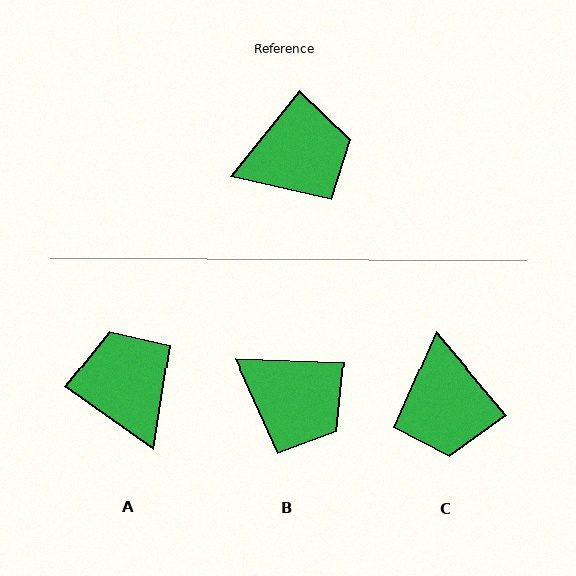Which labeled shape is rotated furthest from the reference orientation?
C, about 101 degrees away.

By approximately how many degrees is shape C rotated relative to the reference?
Approximately 101 degrees clockwise.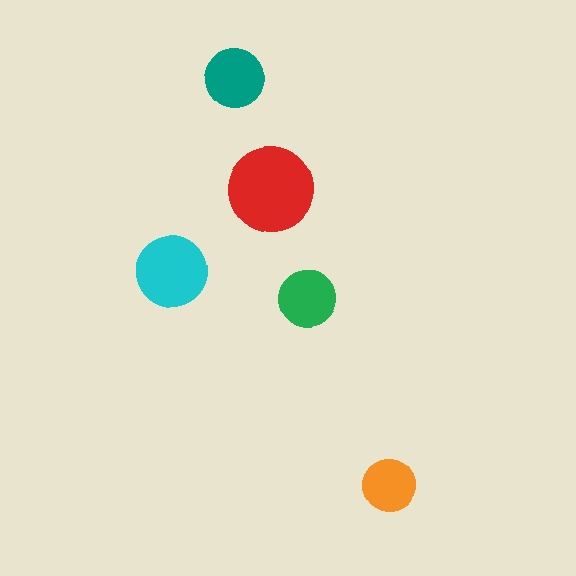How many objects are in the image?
There are 5 objects in the image.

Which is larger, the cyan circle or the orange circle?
The cyan one.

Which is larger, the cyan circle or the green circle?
The cyan one.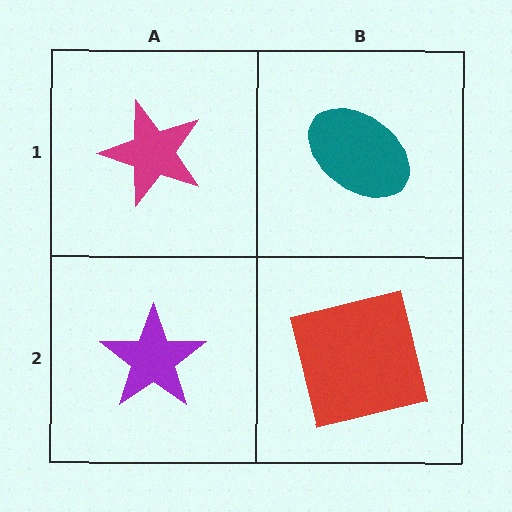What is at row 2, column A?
A purple star.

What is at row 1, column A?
A magenta star.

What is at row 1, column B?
A teal ellipse.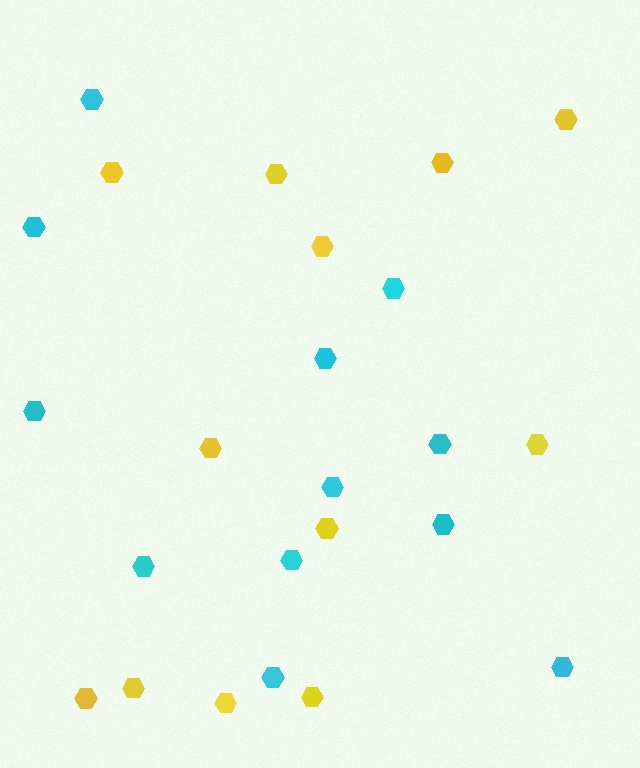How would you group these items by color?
There are 2 groups: one group of yellow hexagons (12) and one group of cyan hexagons (12).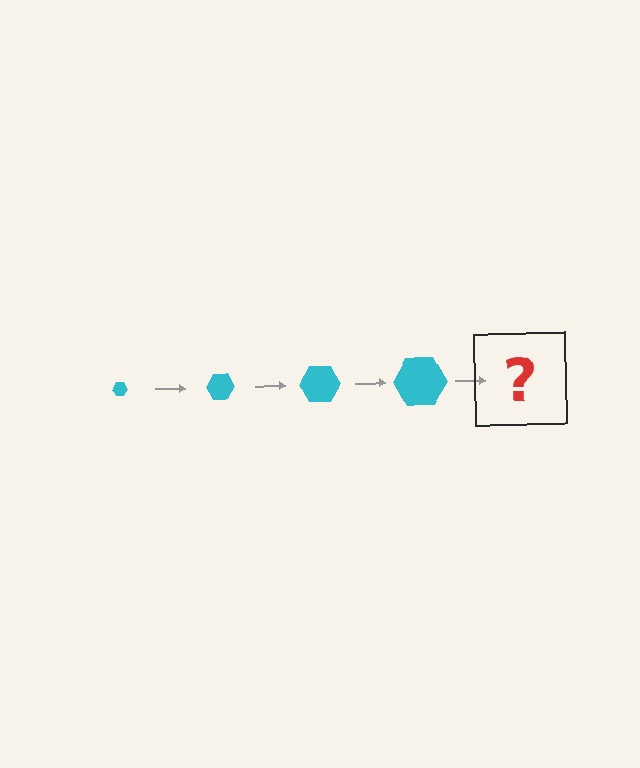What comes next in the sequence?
The next element should be a cyan hexagon, larger than the previous one.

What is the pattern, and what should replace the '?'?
The pattern is that the hexagon gets progressively larger each step. The '?' should be a cyan hexagon, larger than the previous one.